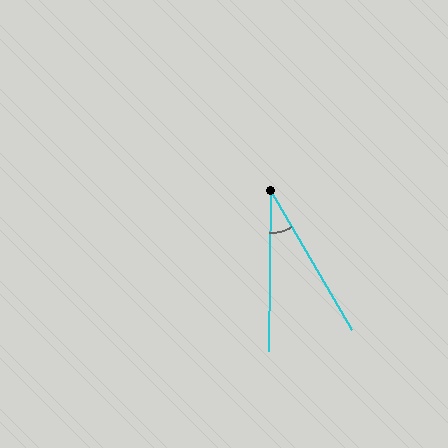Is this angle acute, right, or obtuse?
It is acute.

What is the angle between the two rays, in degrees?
Approximately 31 degrees.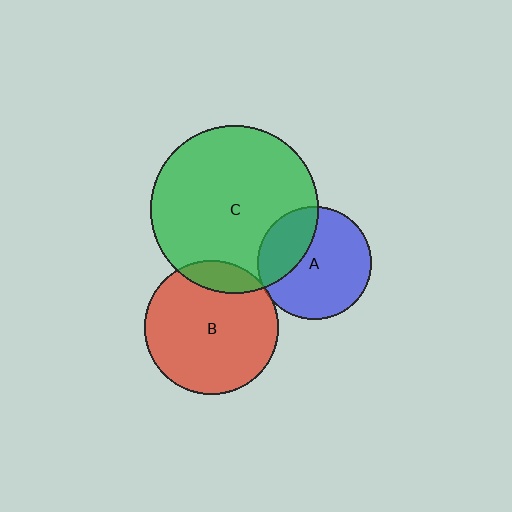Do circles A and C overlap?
Yes.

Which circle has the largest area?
Circle C (green).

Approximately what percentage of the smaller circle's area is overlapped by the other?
Approximately 30%.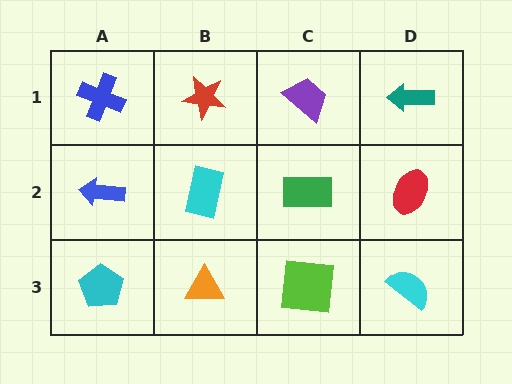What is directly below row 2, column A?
A cyan pentagon.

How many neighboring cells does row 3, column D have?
2.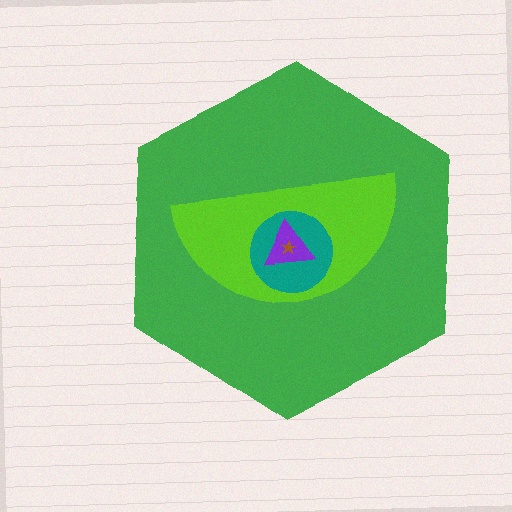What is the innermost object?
The brown star.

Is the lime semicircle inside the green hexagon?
Yes.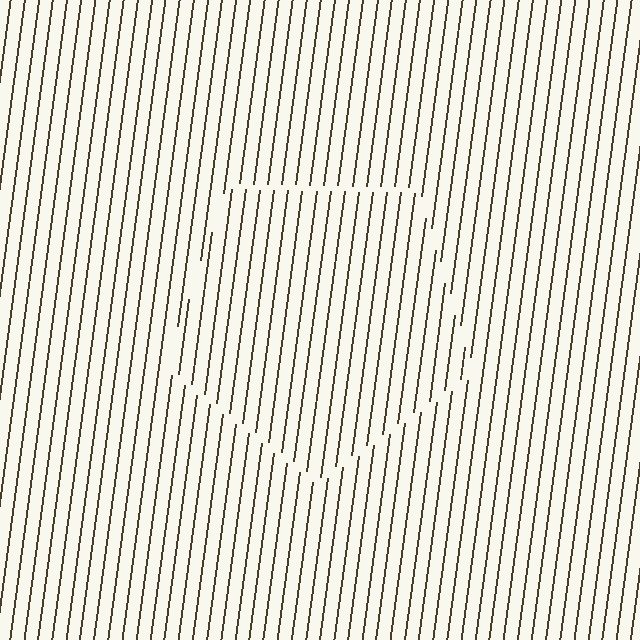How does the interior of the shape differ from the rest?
The interior of the shape contains the same grating, shifted by half a period — the contour is defined by the phase discontinuity where line-ends from the inner and outer gratings abut.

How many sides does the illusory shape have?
5 sides — the line-ends trace a pentagon.